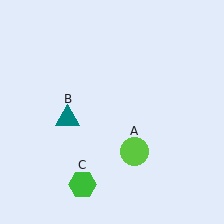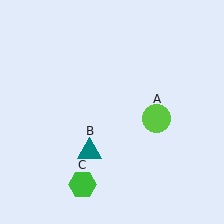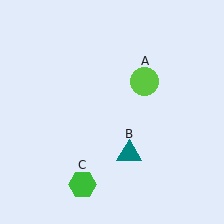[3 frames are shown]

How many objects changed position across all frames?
2 objects changed position: lime circle (object A), teal triangle (object B).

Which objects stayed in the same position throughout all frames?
Green hexagon (object C) remained stationary.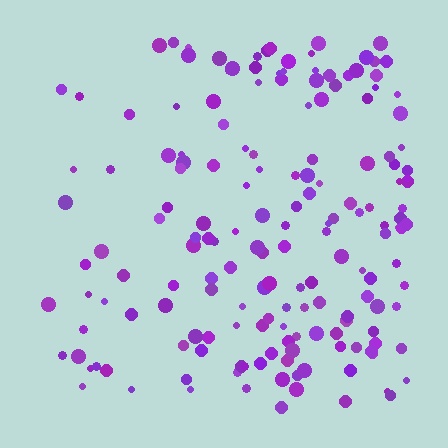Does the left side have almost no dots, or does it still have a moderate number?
Still a moderate number, just noticeably fewer than the right.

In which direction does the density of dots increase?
From left to right, with the right side densest.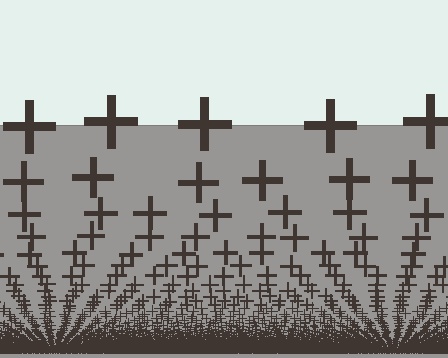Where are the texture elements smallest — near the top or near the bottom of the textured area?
Near the bottom.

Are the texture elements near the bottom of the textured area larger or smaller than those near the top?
Smaller. The gradient is inverted — elements near the bottom are smaller and denser.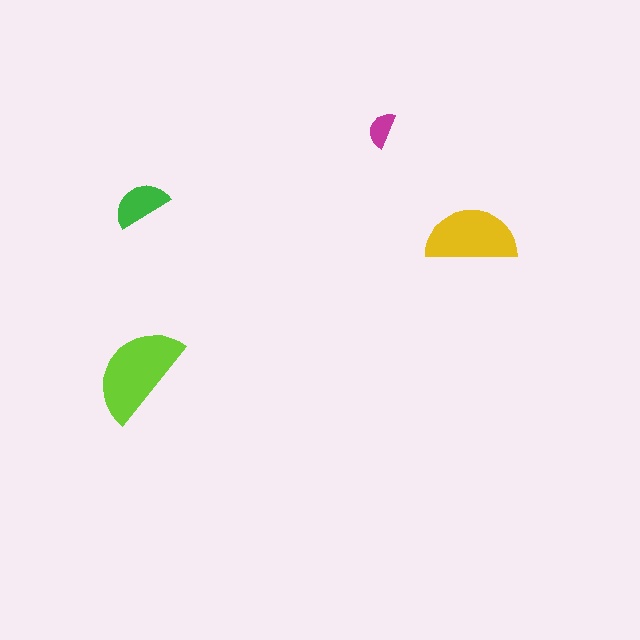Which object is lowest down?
The lime semicircle is bottommost.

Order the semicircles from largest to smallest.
the lime one, the yellow one, the green one, the magenta one.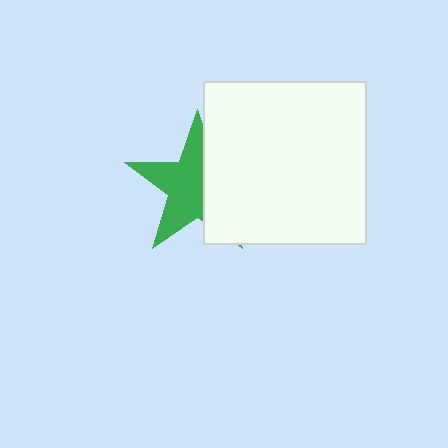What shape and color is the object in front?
The object in front is a white square.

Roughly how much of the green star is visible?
About half of it is visible (roughly 59%).